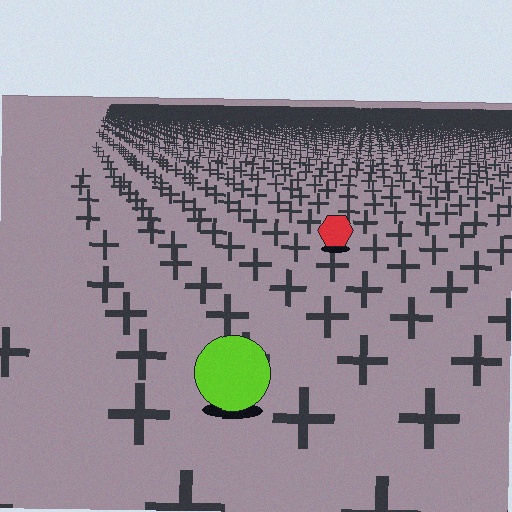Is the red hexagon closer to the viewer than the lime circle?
No. The lime circle is closer — you can tell from the texture gradient: the ground texture is coarser near it.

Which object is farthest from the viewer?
The red hexagon is farthest from the viewer. It appears smaller and the ground texture around it is denser.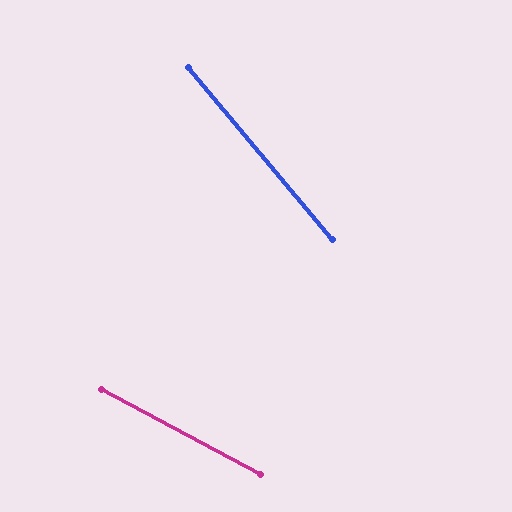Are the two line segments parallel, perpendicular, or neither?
Neither parallel nor perpendicular — they differ by about 22°.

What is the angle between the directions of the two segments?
Approximately 22 degrees.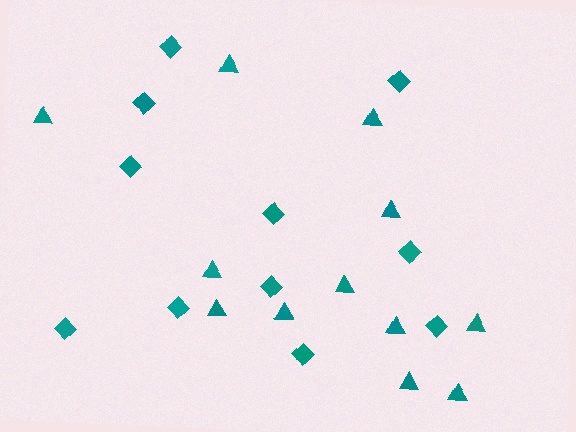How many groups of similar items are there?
There are 2 groups: one group of diamonds (11) and one group of triangles (12).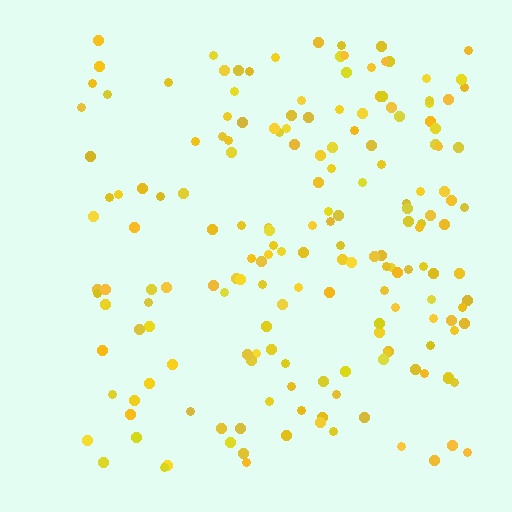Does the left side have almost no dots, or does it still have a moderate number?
Still a moderate number, just noticeably fewer than the right.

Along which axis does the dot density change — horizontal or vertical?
Horizontal.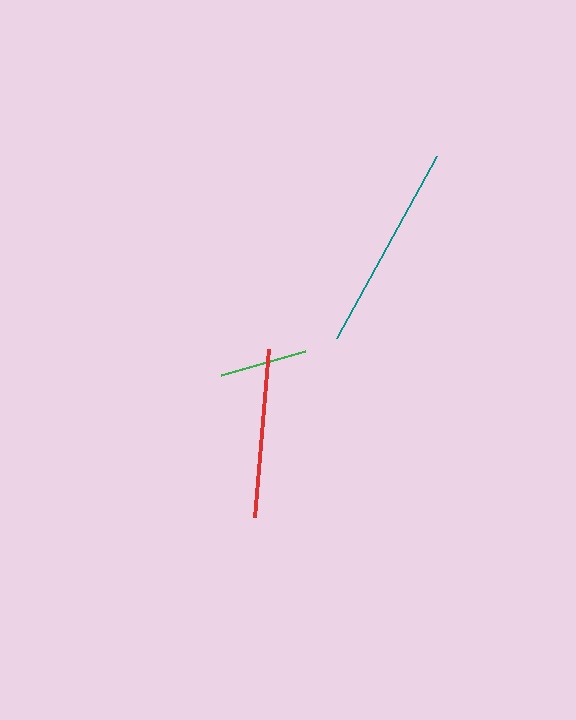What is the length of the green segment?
The green segment is approximately 88 pixels long.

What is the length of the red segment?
The red segment is approximately 168 pixels long.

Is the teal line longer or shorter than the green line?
The teal line is longer than the green line.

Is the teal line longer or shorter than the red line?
The teal line is longer than the red line.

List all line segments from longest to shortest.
From longest to shortest: teal, red, green.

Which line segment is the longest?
The teal line is the longest at approximately 208 pixels.